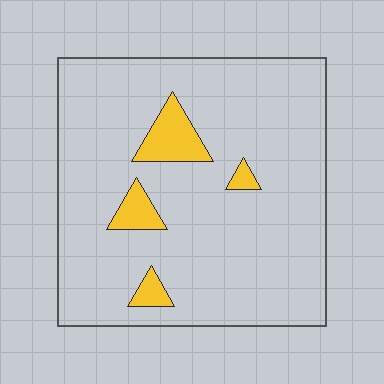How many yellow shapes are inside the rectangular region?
4.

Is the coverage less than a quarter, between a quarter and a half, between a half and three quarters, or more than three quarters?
Less than a quarter.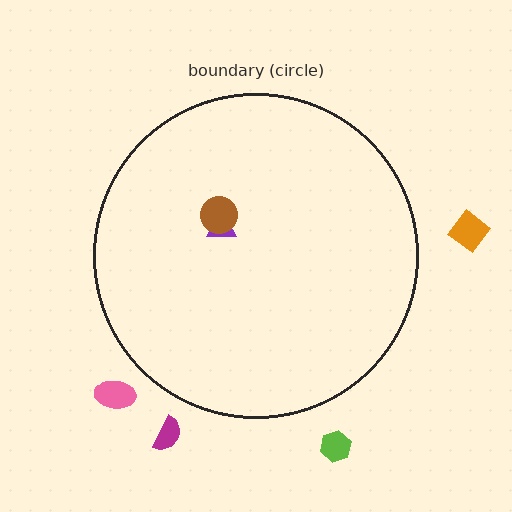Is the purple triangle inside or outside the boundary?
Inside.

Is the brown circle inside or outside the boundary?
Inside.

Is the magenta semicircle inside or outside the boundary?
Outside.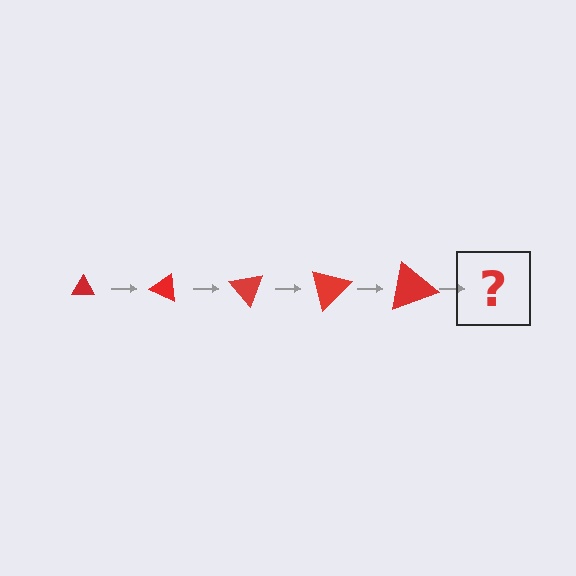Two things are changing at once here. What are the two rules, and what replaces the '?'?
The two rules are that the triangle grows larger each step and it rotates 25 degrees each step. The '?' should be a triangle, larger than the previous one and rotated 125 degrees from the start.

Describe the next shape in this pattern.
It should be a triangle, larger than the previous one and rotated 125 degrees from the start.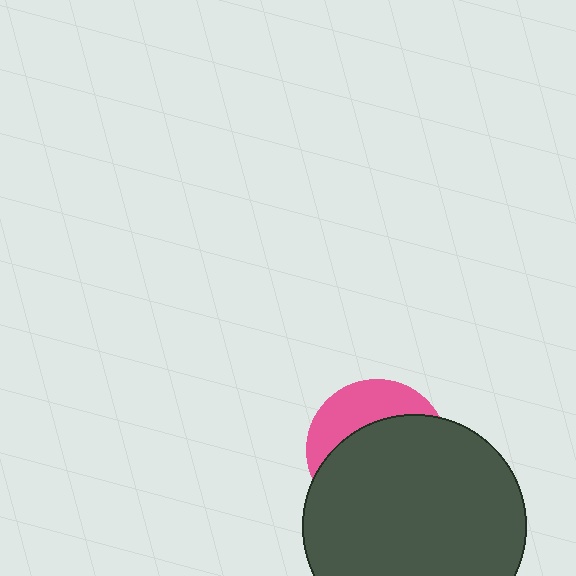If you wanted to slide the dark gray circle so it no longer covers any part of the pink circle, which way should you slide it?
Slide it down — that is the most direct way to separate the two shapes.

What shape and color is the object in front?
The object in front is a dark gray circle.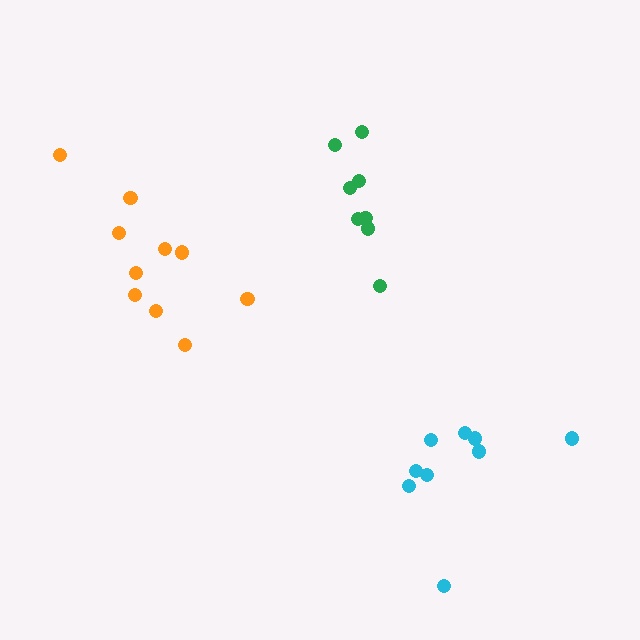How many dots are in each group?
Group 1: 10 dots, Group 2: 8 dots, Group 3: 9 dots (27 total).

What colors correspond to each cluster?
The clusters are colored: orange, green, cyan.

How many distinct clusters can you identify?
There are 3 distinct clusters.